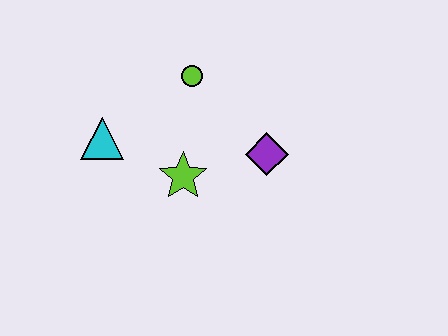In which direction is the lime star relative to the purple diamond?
The lime star is to the left of the purple diamond.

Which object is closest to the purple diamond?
The lime star is closest to the purple diamond.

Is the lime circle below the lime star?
No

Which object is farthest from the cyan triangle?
The purple diamond is farthest from the cyan triangle.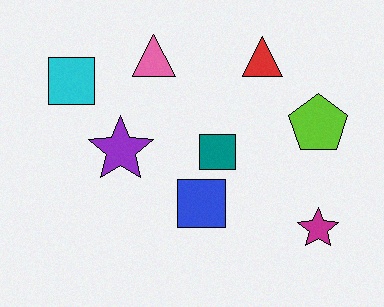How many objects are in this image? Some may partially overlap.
There are 8 objects.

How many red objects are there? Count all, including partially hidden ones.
There is 1 red object.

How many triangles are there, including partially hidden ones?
There are 2 triangles.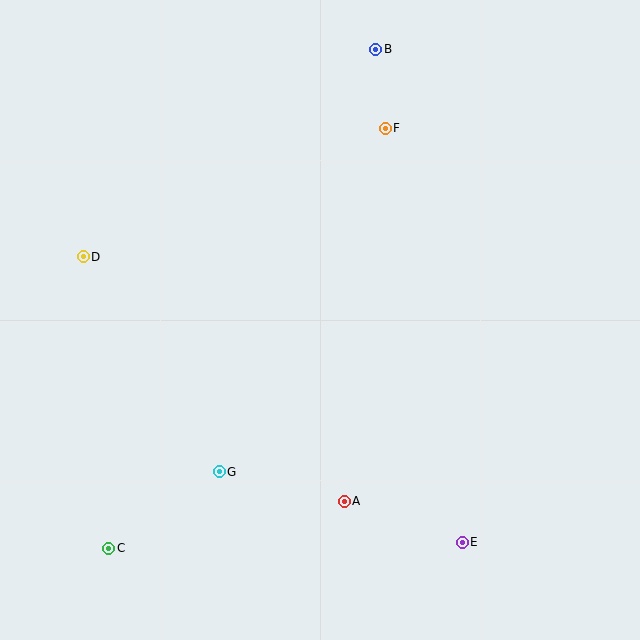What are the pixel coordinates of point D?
Point D is at (83, 257).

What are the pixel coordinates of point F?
Point F is at (385, 128).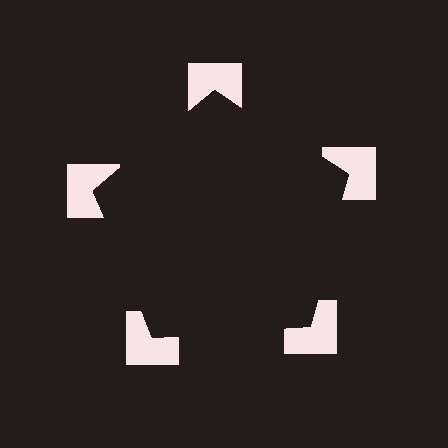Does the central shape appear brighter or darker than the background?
It typically appears slightly darker than the background, even though no actual brightness change is drawn.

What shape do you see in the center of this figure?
An illusory pentagon — its edges are inferred from the aligned wedge cuts in the notched squares, not physically drawn.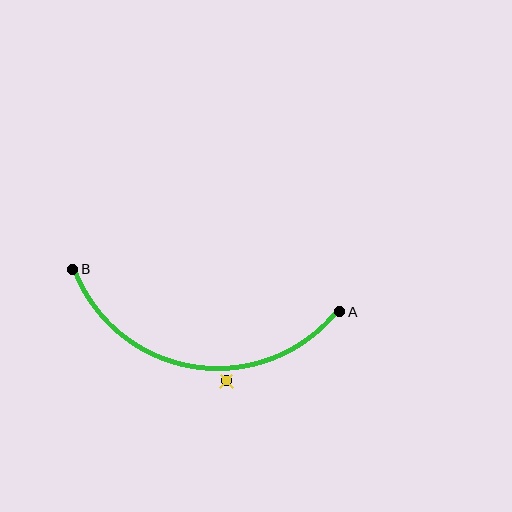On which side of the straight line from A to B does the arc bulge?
The arc bulges below the straight line connecting A and B.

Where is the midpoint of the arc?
The arc midpoint is the point on the curve farthest from the straight line joining A and B. It sits below that line.